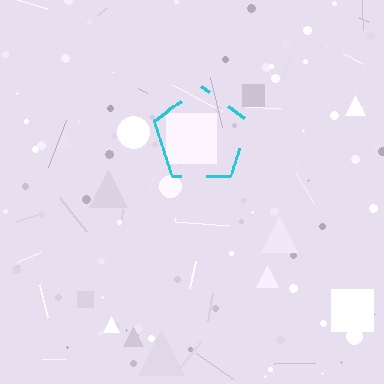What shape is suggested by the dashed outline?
The dashed outline suggests a pentagon.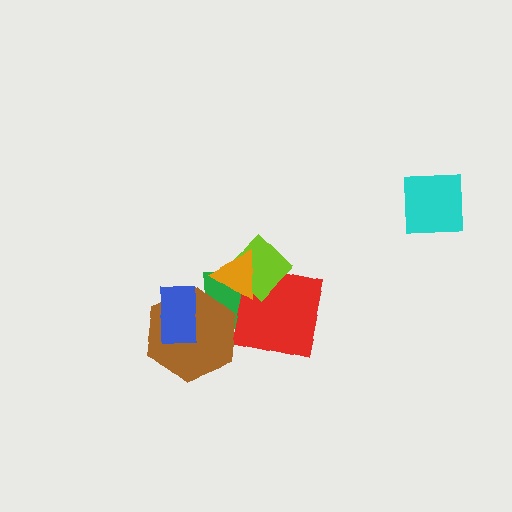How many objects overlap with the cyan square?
0 objects overlap with the cyan square.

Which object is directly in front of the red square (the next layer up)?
The lime diamond is directly in front of the red square.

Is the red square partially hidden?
Yes, it is partially covered by another shape.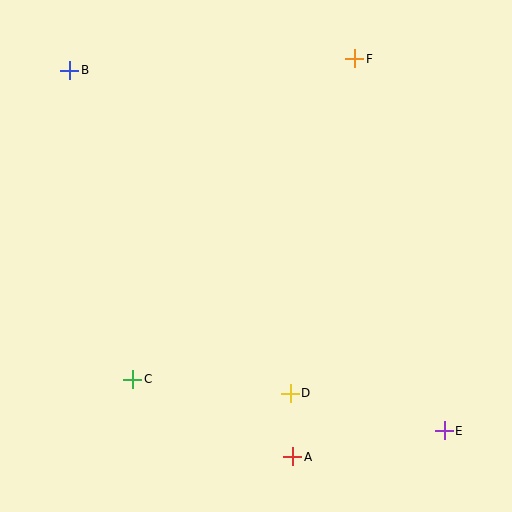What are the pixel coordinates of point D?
Point D is at (290, 393).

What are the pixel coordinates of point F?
Point F is at (355, 59).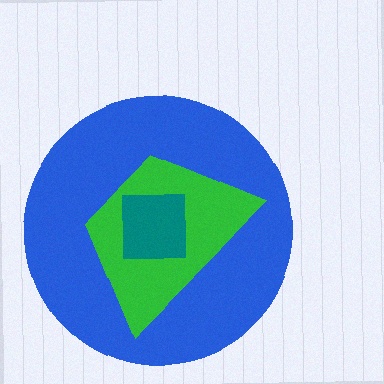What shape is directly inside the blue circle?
The green trapezoid.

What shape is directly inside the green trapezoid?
The teal square.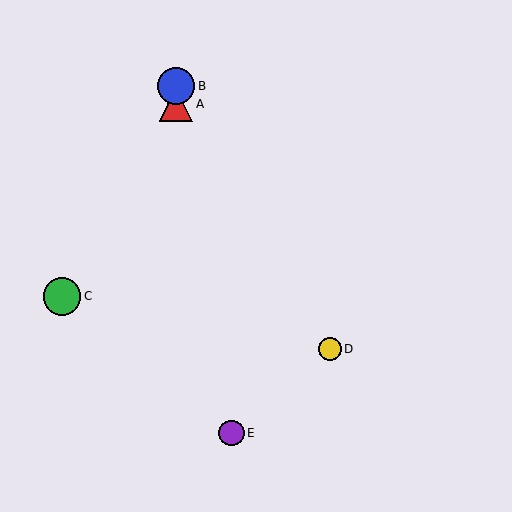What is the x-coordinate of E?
Object E is at x≈231.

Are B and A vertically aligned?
Yes, both are at x≈176.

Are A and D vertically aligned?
No, A is at x≈176 and D is at x≈330.